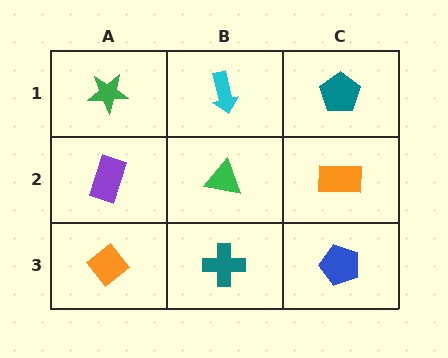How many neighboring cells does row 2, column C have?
3.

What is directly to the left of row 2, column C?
A green triangle.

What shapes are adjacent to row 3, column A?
A purple rectangle (row 2, column A), a teal cross (row 3, column B).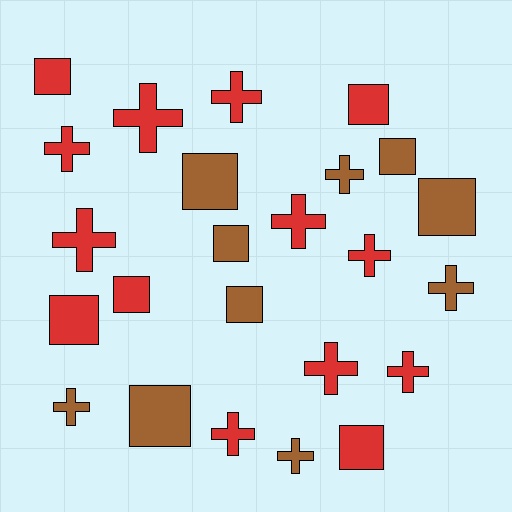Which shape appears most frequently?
Cross, with 13 objects.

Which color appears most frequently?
Red, with 14 objects.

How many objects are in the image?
There are 24 objects.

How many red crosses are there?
There are 9 red crosses.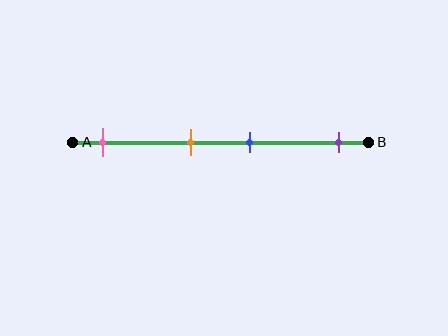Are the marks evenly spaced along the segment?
No, the marks are not evenly spaced.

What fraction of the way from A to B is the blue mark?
The blue mark is approximately 60% (0.6) of the way from A to B.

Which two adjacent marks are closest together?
The orange and blue marks are the closest adjacent pair.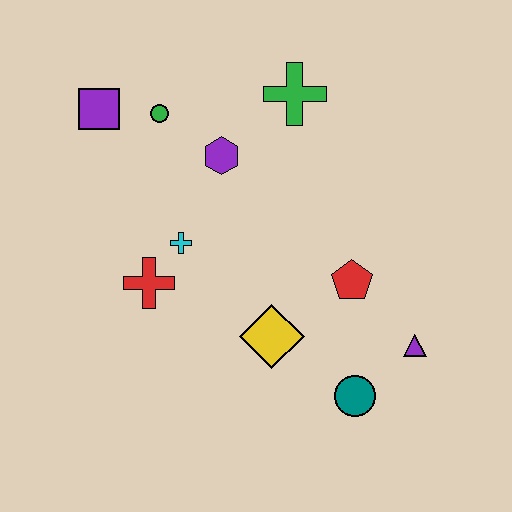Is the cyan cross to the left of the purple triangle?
Yes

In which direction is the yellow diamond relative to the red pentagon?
The yellow diamond is to the left of the red pentagon.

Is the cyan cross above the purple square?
No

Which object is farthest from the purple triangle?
The purple square is farthest from the purple triangle.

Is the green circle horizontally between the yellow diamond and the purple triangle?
No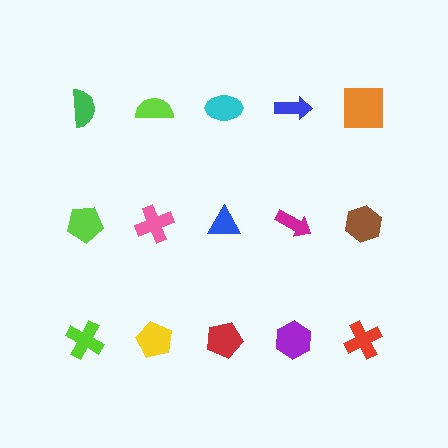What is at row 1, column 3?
A cyan ellipse.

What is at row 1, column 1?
A green semicircle.